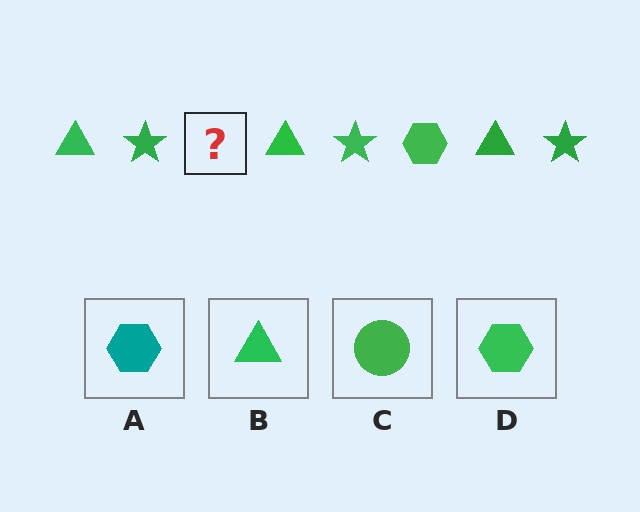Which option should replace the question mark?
Option D.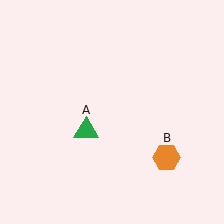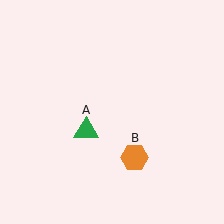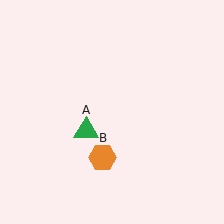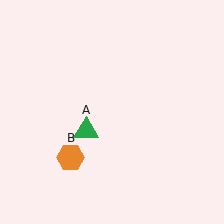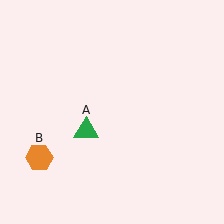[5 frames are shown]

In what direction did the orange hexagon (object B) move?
The orange hexagon (object B) moved left.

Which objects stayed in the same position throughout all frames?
Green triangle (object A) remained stationary.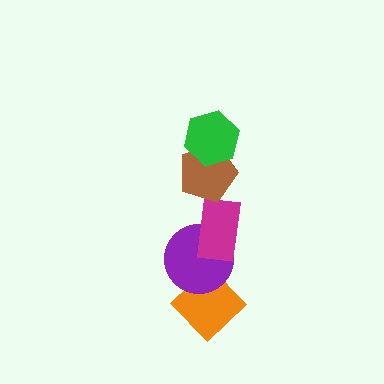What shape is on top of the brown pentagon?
The green hexagon is on top of the brown pentagon.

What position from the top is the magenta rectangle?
The magenta rectangle is 3rd from the top.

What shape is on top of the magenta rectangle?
The brown pentagon is on top of the magenta rectangle.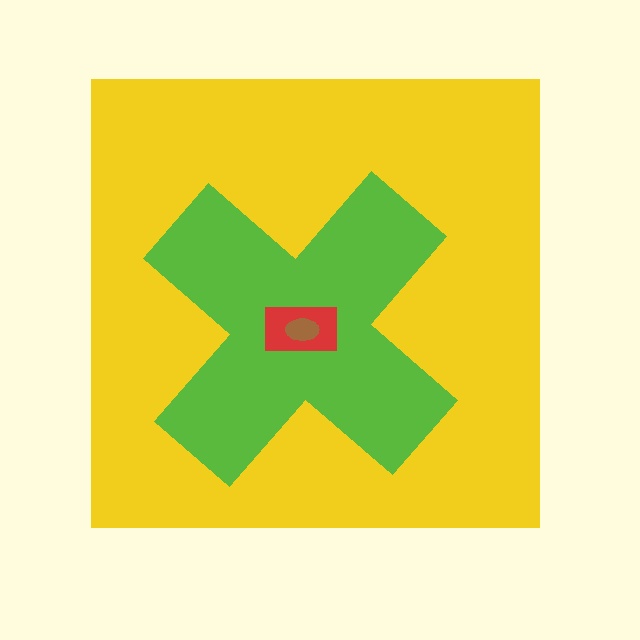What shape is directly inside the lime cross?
The red rectangle.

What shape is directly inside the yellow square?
The lime cross.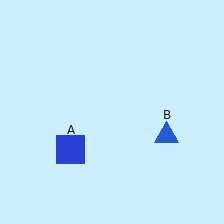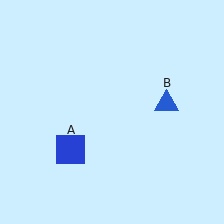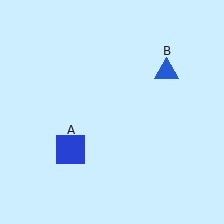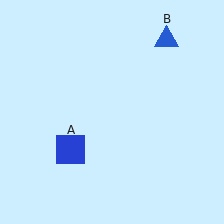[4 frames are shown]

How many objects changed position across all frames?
1 object changed position: blue triangle (object B).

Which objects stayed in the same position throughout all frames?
Blue square (object A) remained stationary.